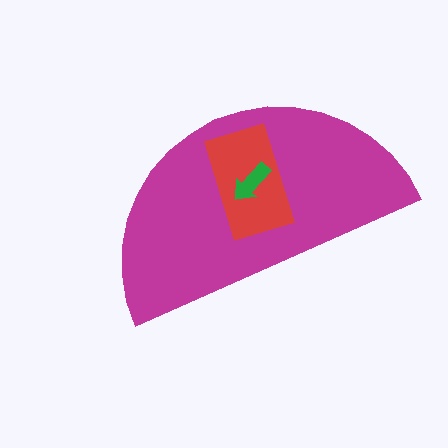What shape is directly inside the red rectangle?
The green arrow.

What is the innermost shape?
The green arrow.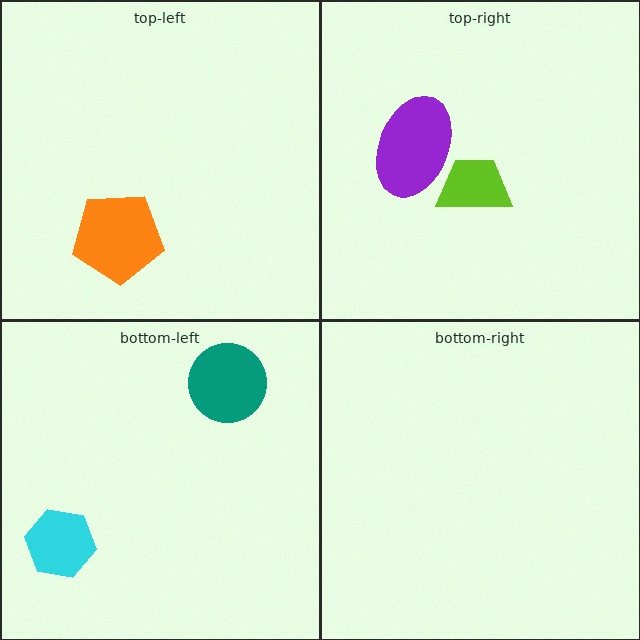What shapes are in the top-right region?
The lime trapezoid, the purple ellipse.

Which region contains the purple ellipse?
The top-right region.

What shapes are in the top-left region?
The orange pentagon.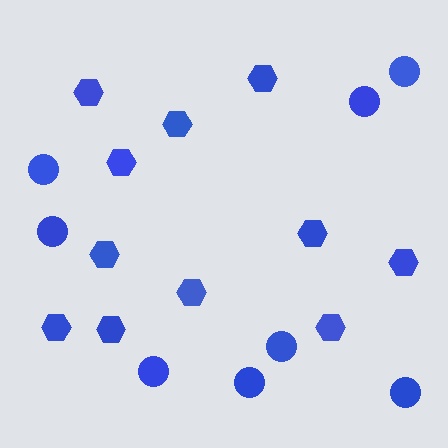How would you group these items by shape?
There are 2 groups: one group of hexagons (11) and one group of circles (8).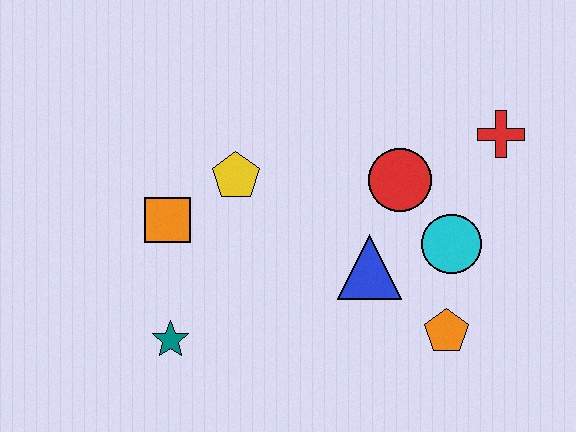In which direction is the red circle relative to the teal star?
The red circle is to the right of the teal star.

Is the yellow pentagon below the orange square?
No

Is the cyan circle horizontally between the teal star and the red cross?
Yes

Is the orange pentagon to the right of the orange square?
Yes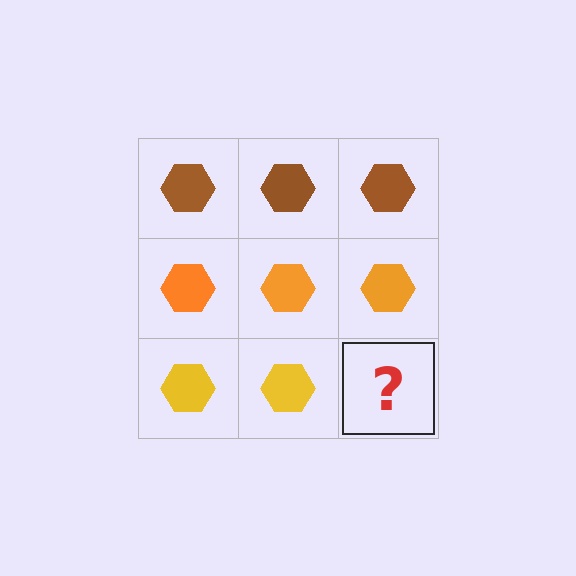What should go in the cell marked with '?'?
The missing cell should contain a yellow hexagon.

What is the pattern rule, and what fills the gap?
The rule is that each row has a consistent color. The gap should be filled with a yellow hexagon.